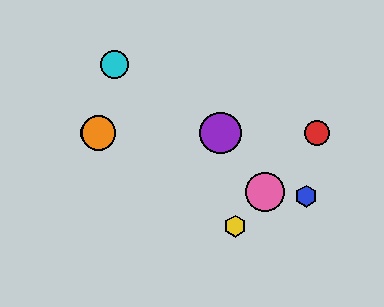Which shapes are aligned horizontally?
The red circle, the green circle, the purple circle, the orange circle are aligned horizontally.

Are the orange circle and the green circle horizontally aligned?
Yes, both are at y≈133.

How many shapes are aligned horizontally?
4 shapes (the red circle, the green circle, the purple circle, the orange circle) are aligned horizontally.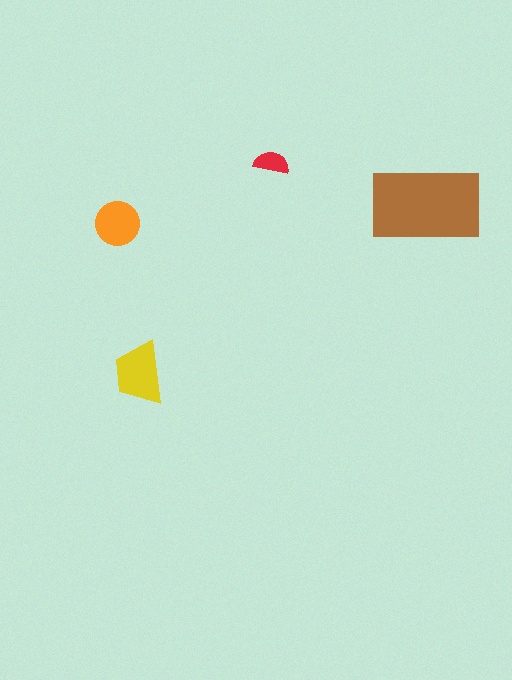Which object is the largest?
The brown rectangle.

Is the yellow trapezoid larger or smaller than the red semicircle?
Larger.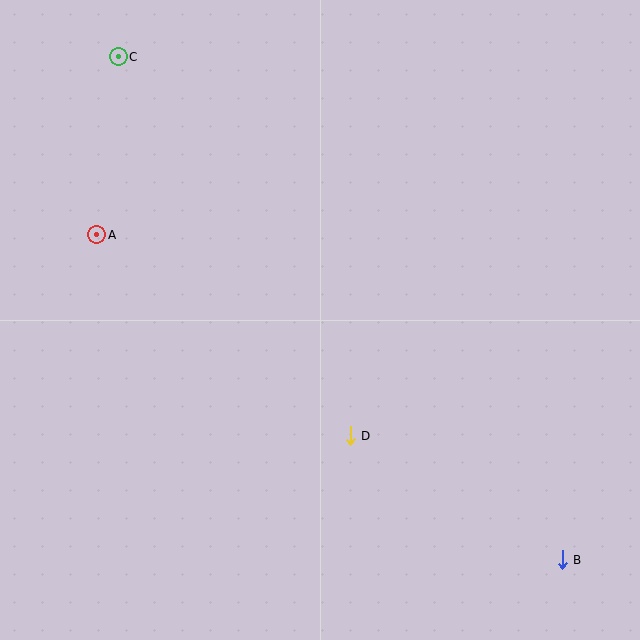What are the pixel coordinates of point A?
Point A is at (97, 235).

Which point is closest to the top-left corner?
Point C is closest to the top-left corner.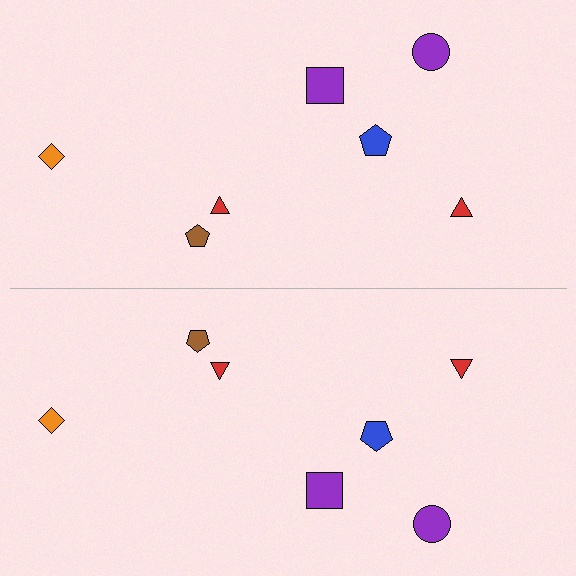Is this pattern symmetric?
Yes, this pattern has bilateral (reflection) symmetry.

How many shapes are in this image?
There are 14 shapes in this image.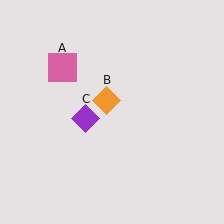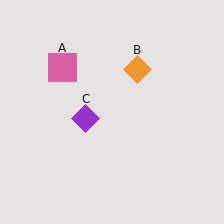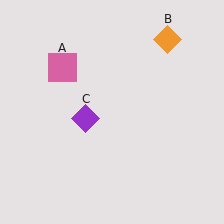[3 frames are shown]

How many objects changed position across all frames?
1 object changed position: orange diamond (object B).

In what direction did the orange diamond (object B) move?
The orange diamond (object B) moved up and to the right.